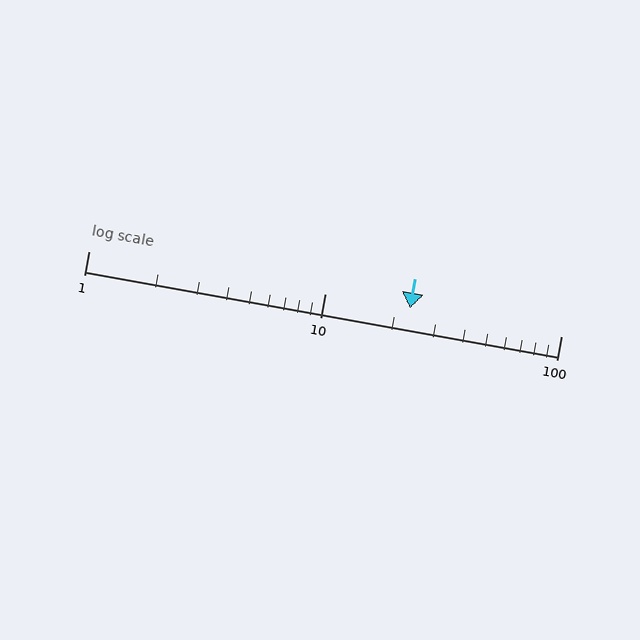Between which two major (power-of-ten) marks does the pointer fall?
The pointer is between 10 and 100.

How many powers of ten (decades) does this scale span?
The scale spans 2 decades, from 1 to 100.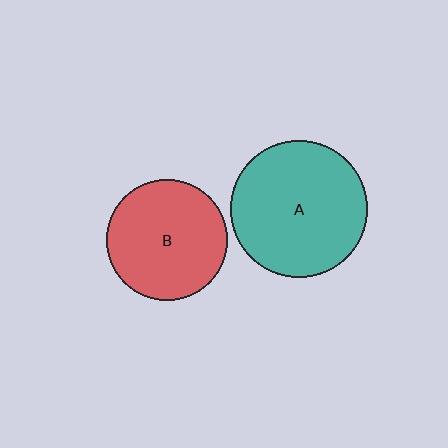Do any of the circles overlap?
No, none of the circles overlap.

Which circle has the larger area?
Circle A (teal).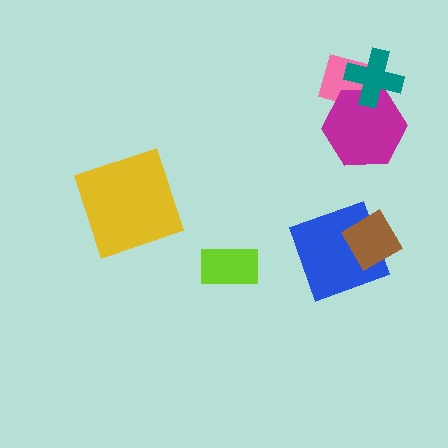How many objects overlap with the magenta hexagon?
2 objects overlap with the magenta hexagon.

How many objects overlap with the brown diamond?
1 object overlaps with the brown diamond.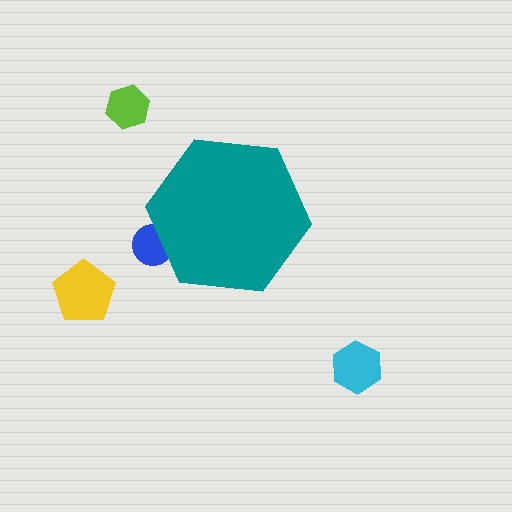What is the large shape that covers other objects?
A teal hexagon.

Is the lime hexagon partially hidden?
No, the lime hexagon is fully visible.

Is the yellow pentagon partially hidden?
No, the yellow pentagon is fully visible.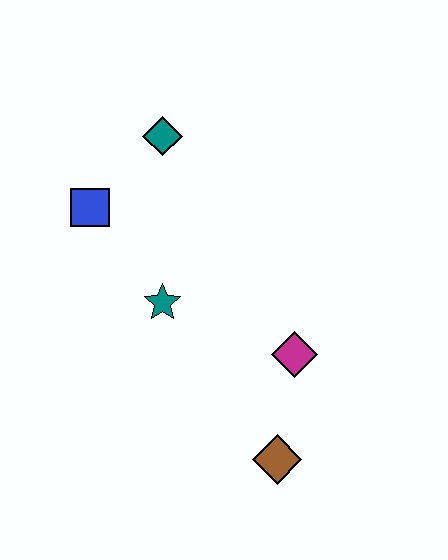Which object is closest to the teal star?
The blue square is closest to the teal star.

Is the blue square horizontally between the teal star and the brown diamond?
No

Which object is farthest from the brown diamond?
The teal diamond is farthest from the brown diamond.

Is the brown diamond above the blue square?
No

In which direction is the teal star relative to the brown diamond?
The teal star is above the brown diamond.